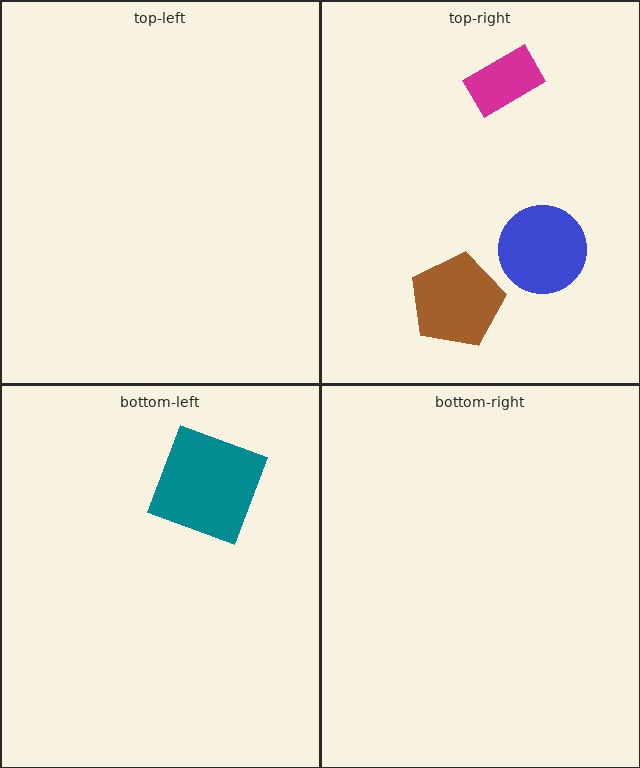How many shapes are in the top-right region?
3.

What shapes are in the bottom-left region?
The teal square.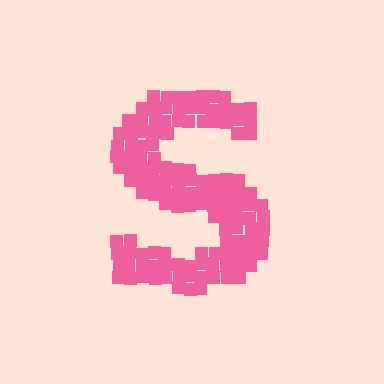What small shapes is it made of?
It is made of small squares.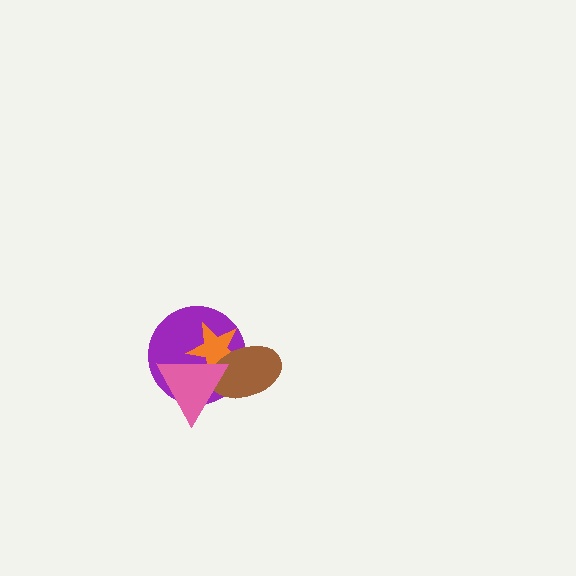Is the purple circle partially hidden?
Yes, it is partially covered by another shape.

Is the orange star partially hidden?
Yes, it is partially covered by another shape.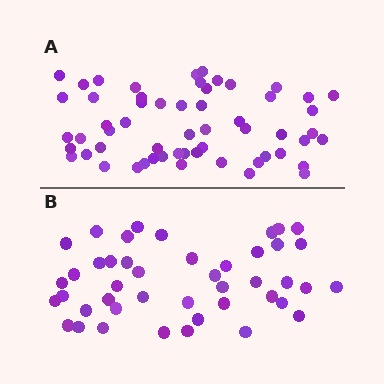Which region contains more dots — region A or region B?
Region A (the top region) has more dots.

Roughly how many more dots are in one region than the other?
Region A has approximately 15 more dots than region B.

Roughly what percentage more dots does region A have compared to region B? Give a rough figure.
About 30% more.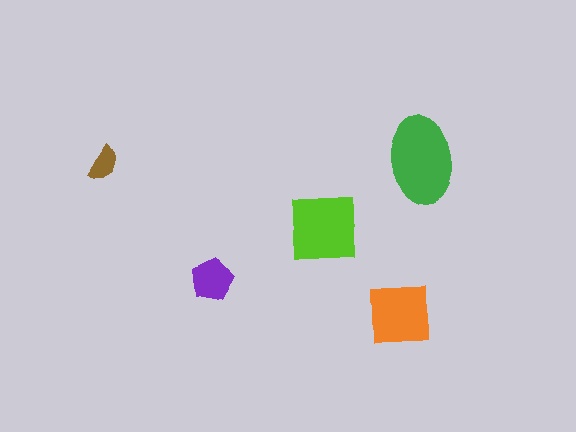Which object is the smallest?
The brown semicircle.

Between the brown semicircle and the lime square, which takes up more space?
The lime square.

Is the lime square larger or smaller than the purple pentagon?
Larger.